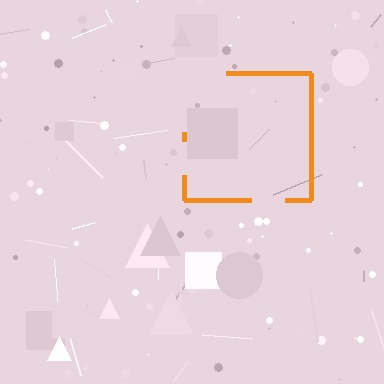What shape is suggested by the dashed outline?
The dashed outline suggests a square.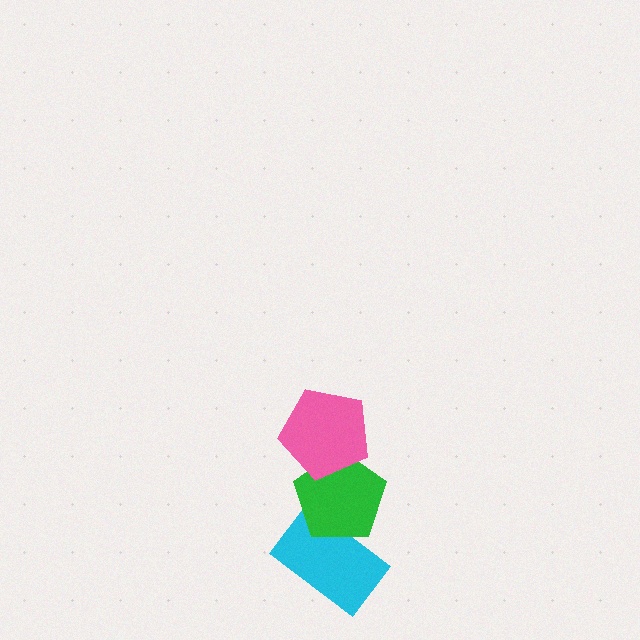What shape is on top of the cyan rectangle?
The green pentagon is on top of the cyan rectangle.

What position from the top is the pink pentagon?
The pink pentagon is 1st from the top.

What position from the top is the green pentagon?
The green pentagon is 2nd from the top.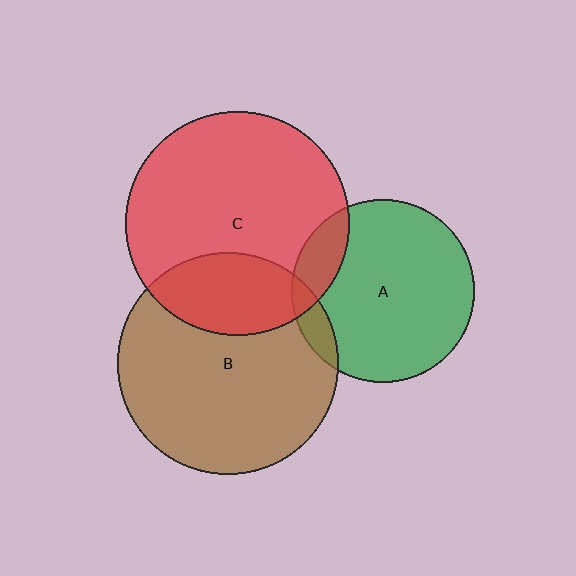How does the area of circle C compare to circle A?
Approximately 1.5 times.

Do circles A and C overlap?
Yes.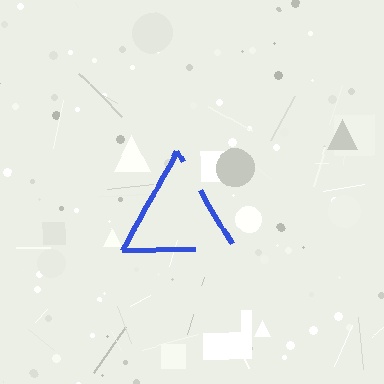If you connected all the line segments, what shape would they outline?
They would outline a triangle.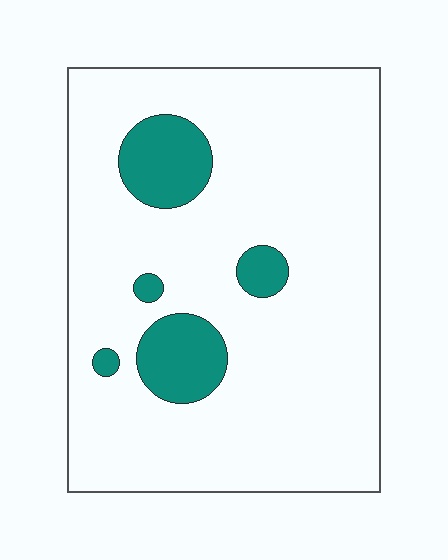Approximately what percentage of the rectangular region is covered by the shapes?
Approximately 15%.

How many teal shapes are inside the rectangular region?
5.